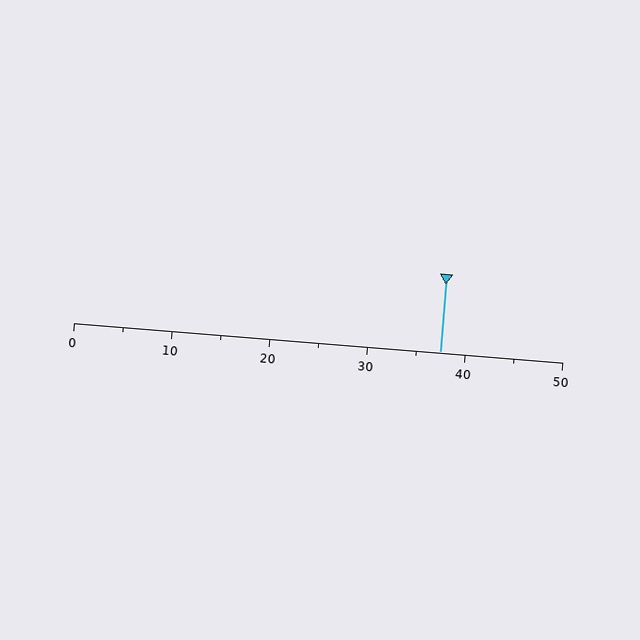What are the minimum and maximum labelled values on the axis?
The axis runs from 0 to 50.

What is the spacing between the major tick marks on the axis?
The major ticks are spaced 10 apart.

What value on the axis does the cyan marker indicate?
The marker indicates approximately 37.5.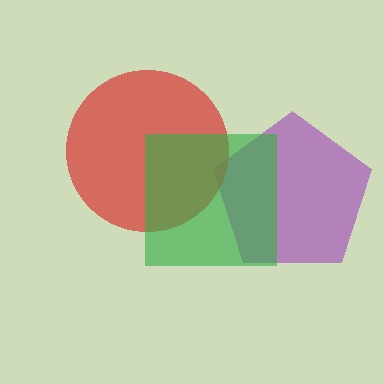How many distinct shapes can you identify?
There are 3 distinct shapes: a purple pentagon, a red circle, a green square.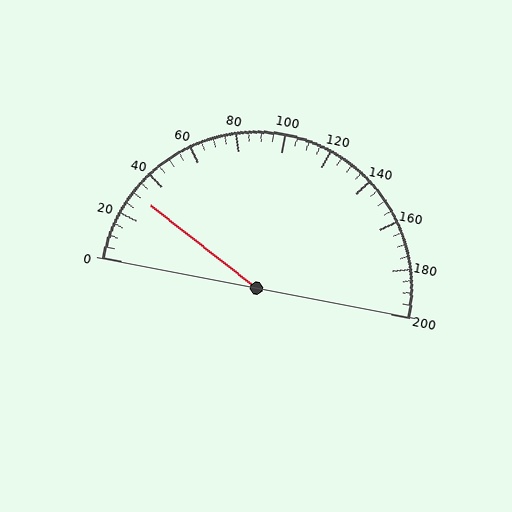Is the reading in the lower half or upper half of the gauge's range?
The reading is in the lower half of the range (0 to 200).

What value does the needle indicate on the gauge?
The needle indicates approximately 30.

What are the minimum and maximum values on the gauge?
The gauge ranges from 0 to 200.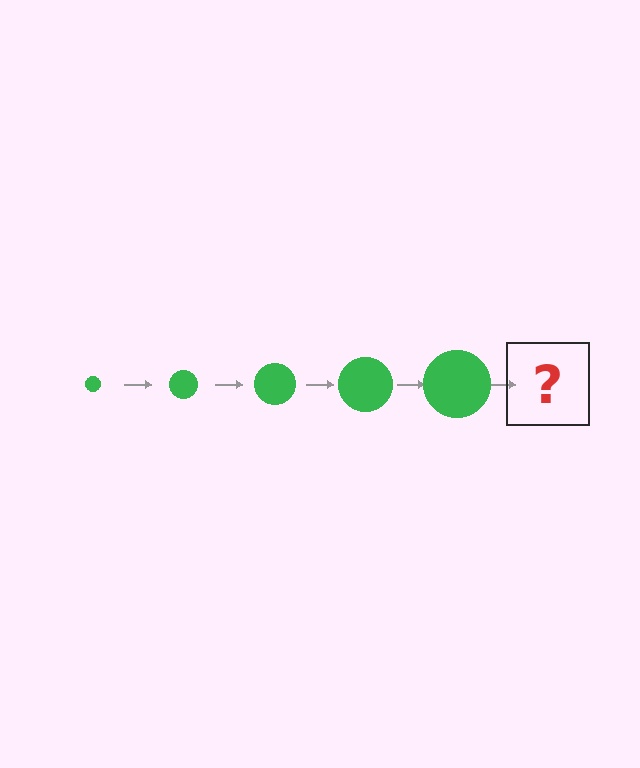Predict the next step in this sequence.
The next step is a green circle, larger than the previous one.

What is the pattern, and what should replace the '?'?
The pattern is that the circle gets progressively larger each step. The '?' should be a green circle, larger than the previous one.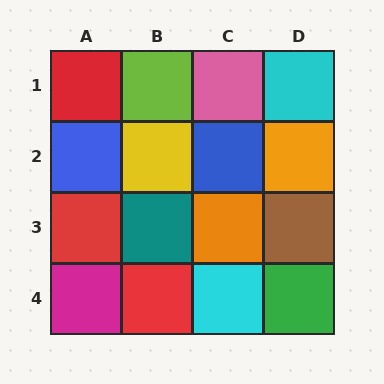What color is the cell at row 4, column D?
Green.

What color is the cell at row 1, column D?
Cyan.